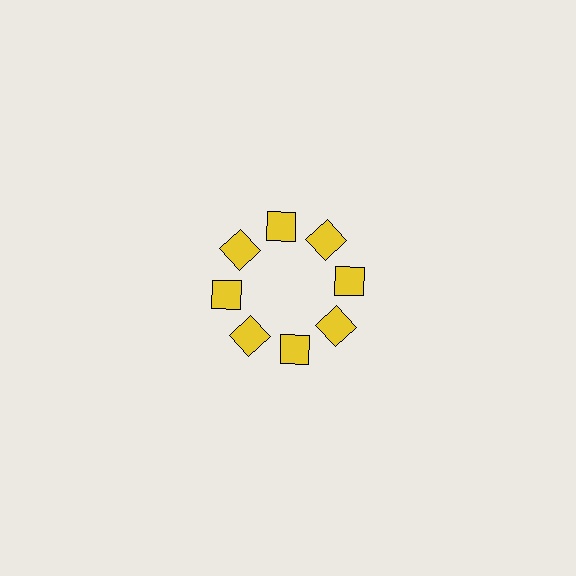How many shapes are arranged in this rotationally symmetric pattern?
There are 8 shapes, arranged in 8 groups of 1.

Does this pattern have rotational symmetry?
Yes, this pattern has 8-fold rotational symmetry. It looks the same after rotating 45 degrees around the center.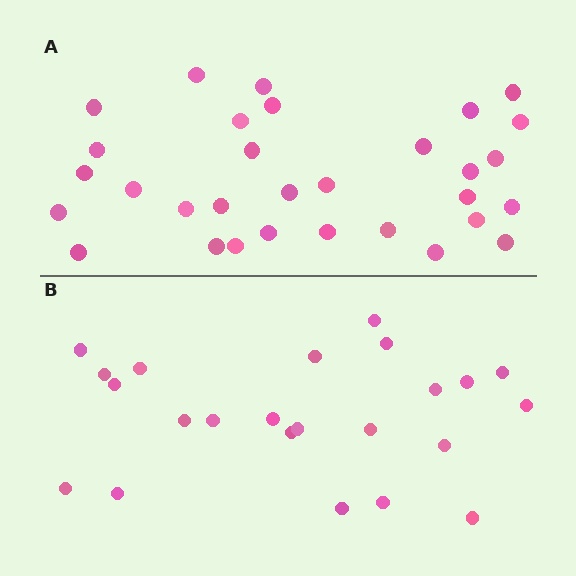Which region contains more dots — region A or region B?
Region A (the top region) has more dots.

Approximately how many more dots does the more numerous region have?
Region A has roughly 8 or so more dots than region B.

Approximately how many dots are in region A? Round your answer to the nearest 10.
About 30 dots. (The exact count is 31, which rounds to 30.)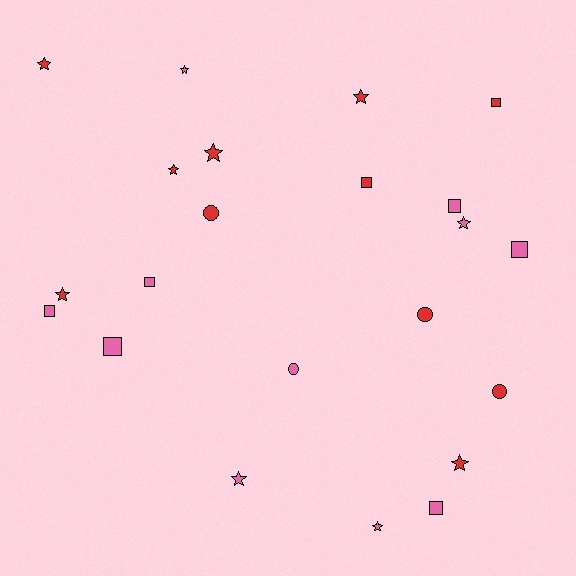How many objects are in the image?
There are 22 objects.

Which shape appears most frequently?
Star, with 10 objects.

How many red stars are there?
There are 6 red stars.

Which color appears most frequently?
Red, with 11 objects.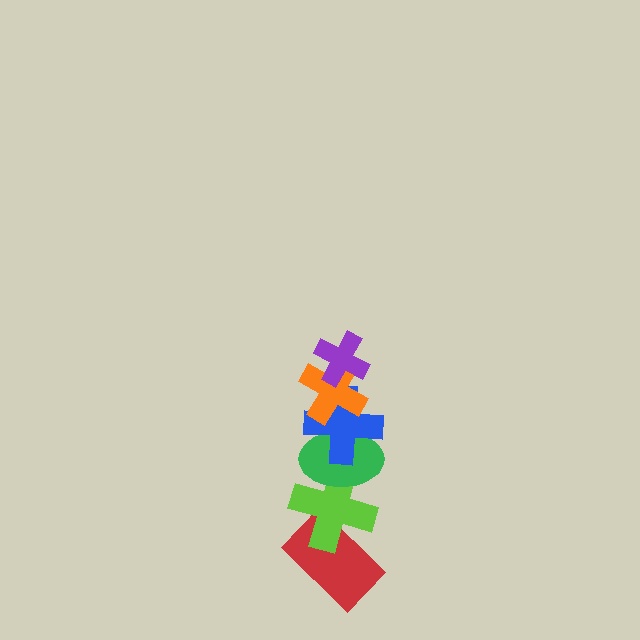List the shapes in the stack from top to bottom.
From top to bottom: the purple cross, the orange cross, the blue cross, the green ellipse, the lime cross, the red rectangle.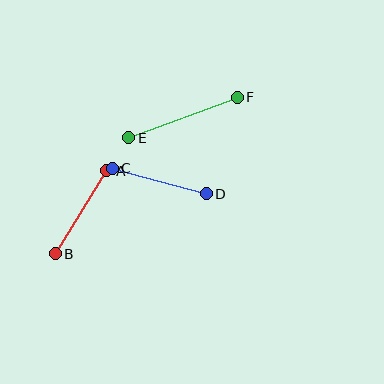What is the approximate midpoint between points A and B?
The midpoint is at approximately (81, 212) pixels.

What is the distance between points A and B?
The distance is approximately 98 pixels.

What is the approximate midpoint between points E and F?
The midpoint is at approximately (183, 117) pixels.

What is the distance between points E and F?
The distance is approximately 116 pixels.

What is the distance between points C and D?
The distance is approximately 97 pixels.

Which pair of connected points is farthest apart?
Points E and F are farthest apart.